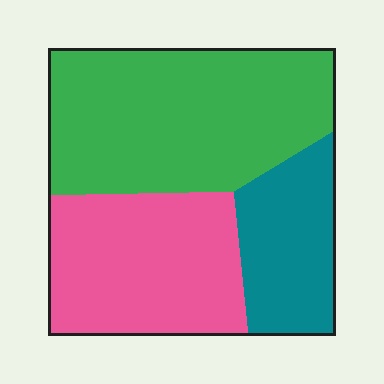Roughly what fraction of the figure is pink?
Pink takes up between a sixth and a third of the figure.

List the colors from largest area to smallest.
From largest to smallest: green, pink, teal.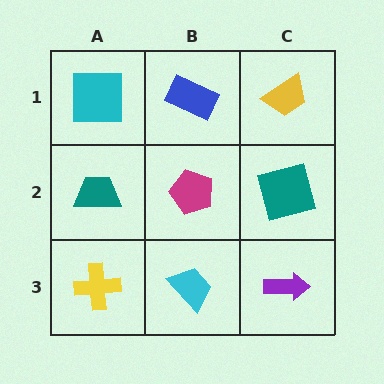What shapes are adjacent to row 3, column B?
A magenta pentagon (row 2, column B), a yellow cross (row 3, column A), a purple arrow (row 3, column C).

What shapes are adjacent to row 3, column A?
A teal trapezoid (row 2, column A), a cyan trapezoid (row 3, column B).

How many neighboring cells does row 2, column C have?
3.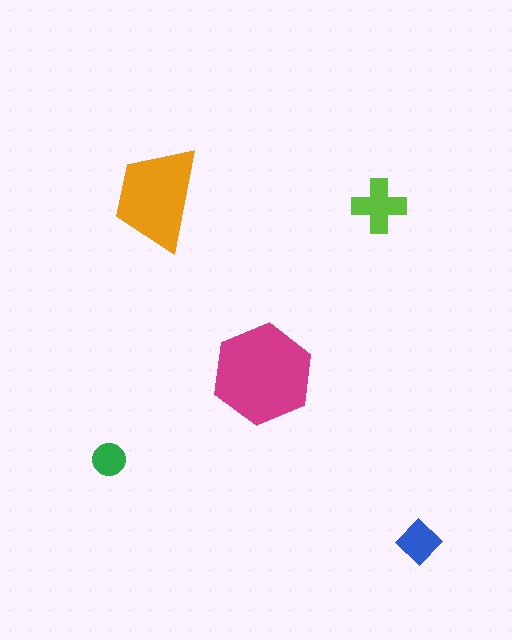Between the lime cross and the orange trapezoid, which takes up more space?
The orange trapezoid.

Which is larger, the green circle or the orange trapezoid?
The orange trapezoid.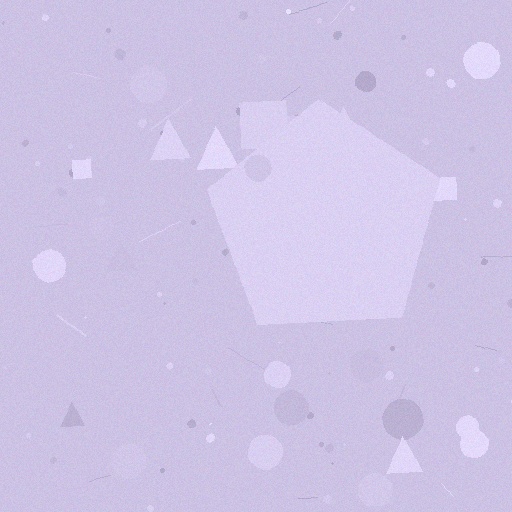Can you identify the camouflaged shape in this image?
The camouflaged shape is a pentagon.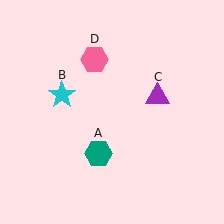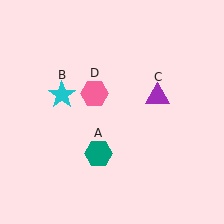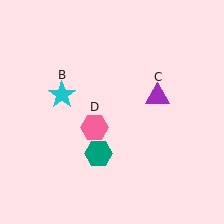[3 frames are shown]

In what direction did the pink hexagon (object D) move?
The pink hexagon (object D) moved down.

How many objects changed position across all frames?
1 object changed position: pink hexagon (object D).